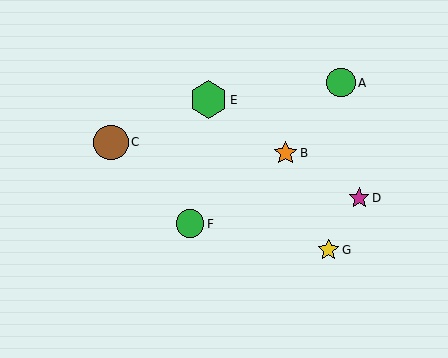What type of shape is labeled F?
Shape F is a green circle.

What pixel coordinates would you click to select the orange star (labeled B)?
Click at (285, 153) to select the orange star B.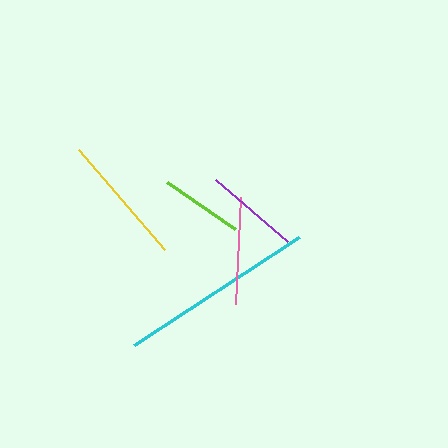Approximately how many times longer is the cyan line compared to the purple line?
The cyan line is approximately 2.1 times the length of the purple line.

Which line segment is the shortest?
The lime line is the shortest at approximately 83 pixels.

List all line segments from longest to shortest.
From longest to shortest: cyan, yellow, pink, purple, lime.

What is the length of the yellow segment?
The yellow segment is approximately 132 pixels long.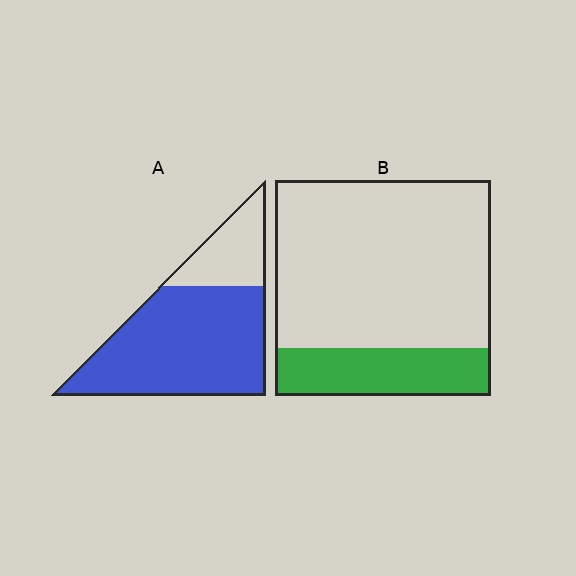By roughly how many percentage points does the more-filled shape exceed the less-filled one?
By roughly 55 percentage points (A over B).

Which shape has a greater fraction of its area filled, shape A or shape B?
Shape A.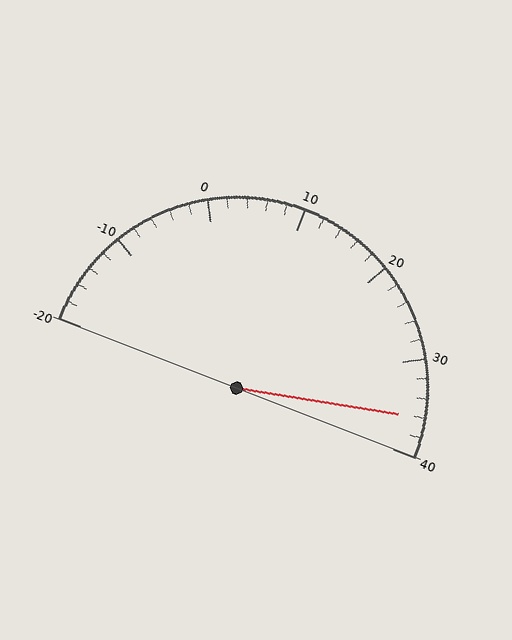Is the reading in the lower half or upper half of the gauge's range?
The reading is in the upper half of the range (-20 to 40).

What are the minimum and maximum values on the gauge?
The gauge ranges from -20 to 40.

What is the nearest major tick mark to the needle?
The nearest major tick mark is 40.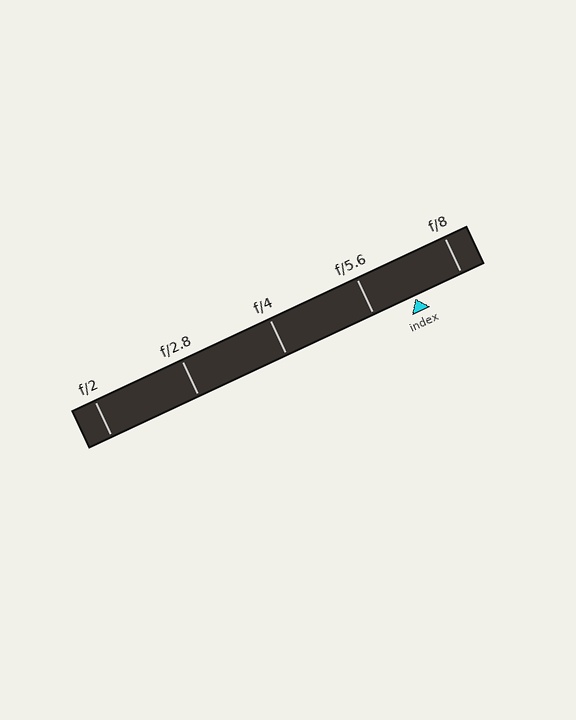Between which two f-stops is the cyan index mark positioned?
The index mark is between f/5.6 and f/8.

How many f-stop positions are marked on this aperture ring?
There are 5 f-stop positions marked.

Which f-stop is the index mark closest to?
The index mark is closest to f/5.6.